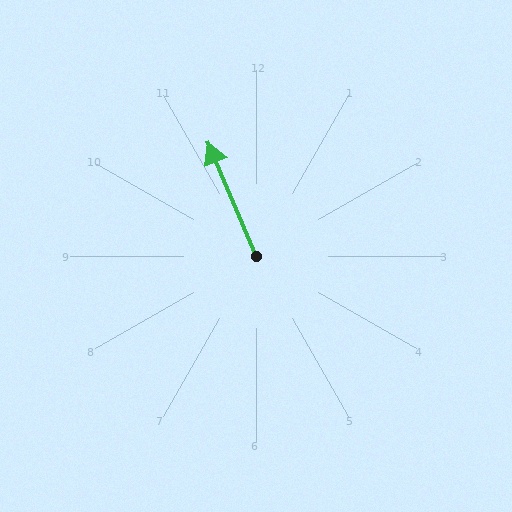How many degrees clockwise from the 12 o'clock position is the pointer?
Approximately 337 degrees.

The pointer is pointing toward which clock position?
Roughly 11 o'clock.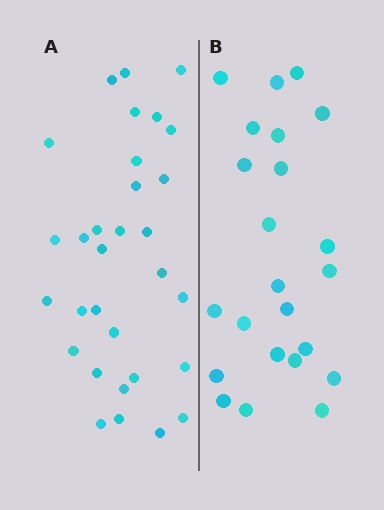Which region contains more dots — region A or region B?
Region A (the left region) has more dots.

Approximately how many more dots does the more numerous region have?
Region A has roughly 8 or so more dots than region B.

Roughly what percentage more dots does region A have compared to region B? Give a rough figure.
About 35% more.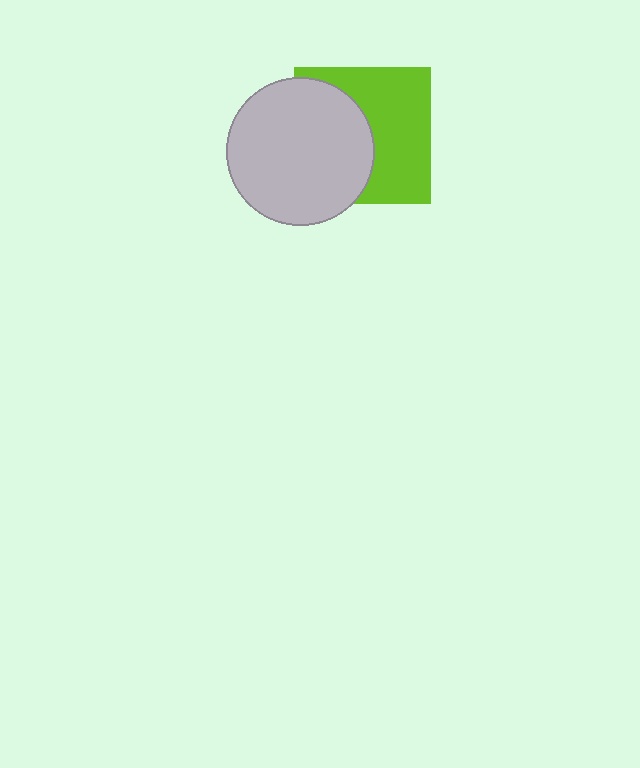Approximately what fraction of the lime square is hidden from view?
Roughly 47% of the lime square is hidden behind the light gray circle.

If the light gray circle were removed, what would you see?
You would see the complete lime square.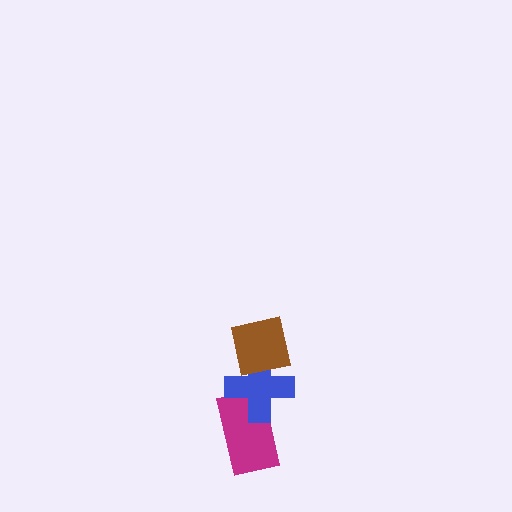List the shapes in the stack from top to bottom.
From top to bottom: the brown square, the blue cross, the magenta rectangle.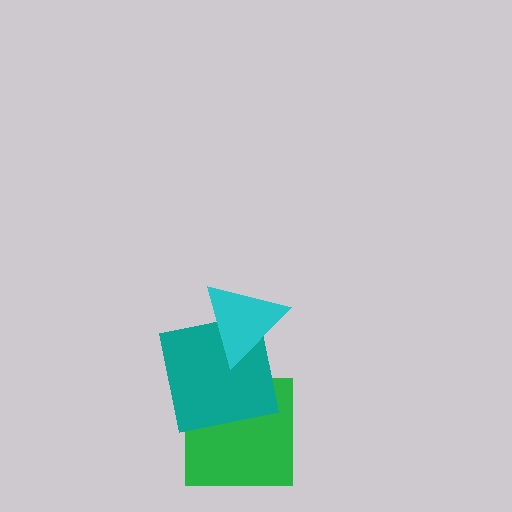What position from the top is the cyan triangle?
The cyan triangle is 1st from the top.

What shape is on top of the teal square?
The cyan triangle is on top of the teal square.